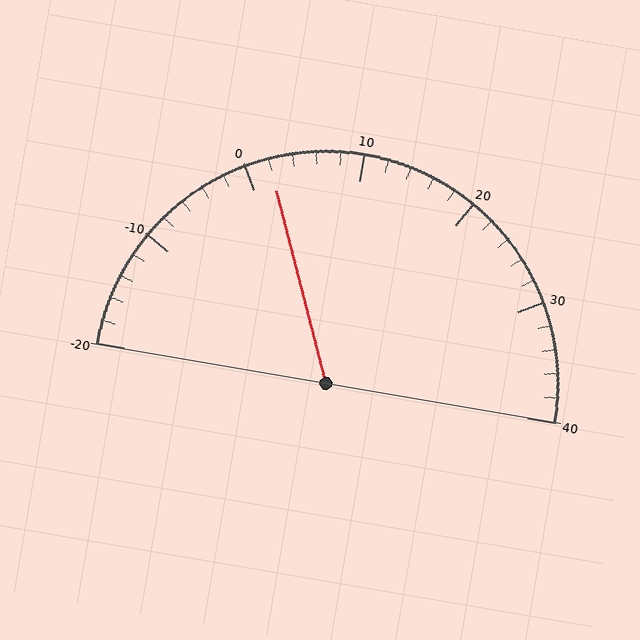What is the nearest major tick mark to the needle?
The nearest major tick mark is 0.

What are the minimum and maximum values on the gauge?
The gauge ranges from -20 to 40.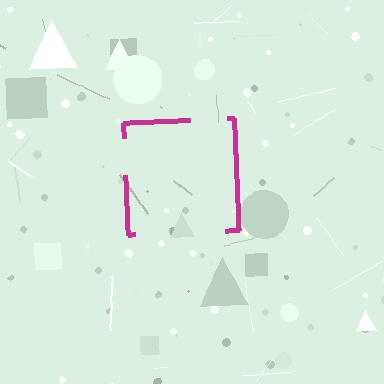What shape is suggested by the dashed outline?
The dashed outline suggests a square.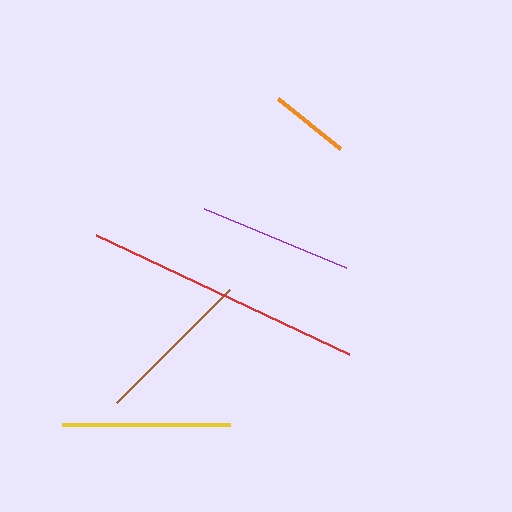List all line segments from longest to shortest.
From longest to shortest: red, yellow, brown, purple, orange.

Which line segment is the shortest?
The orange line is the shortest at approximately 79 pixels.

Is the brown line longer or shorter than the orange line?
The brown line is longer than the orange line.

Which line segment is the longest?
The red line is the longest at approximately 280 pixels.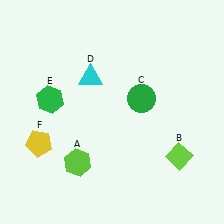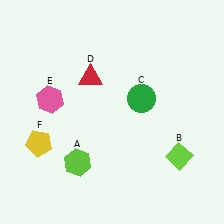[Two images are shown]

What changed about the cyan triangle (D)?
In Image 1, D is cyan. In Image 2, it changed to red.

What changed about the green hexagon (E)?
In Image 1, E is green. In Image 2, it changed to pink.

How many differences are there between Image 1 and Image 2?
There are 2 differences between the two images.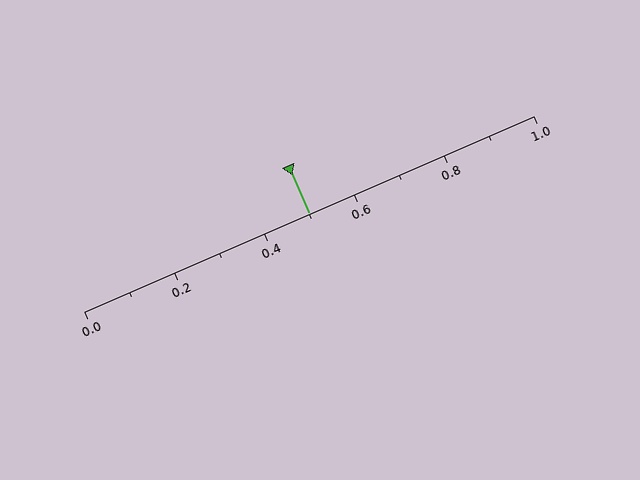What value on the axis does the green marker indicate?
The marker indicates approximately 0.5.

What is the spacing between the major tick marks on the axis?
The major ticks are spaced 0.2 apart.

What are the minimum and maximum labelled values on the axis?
The axis runs from 0.0 to 1.0.